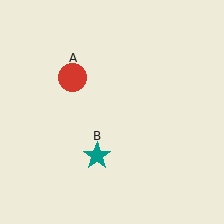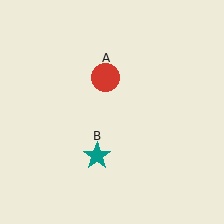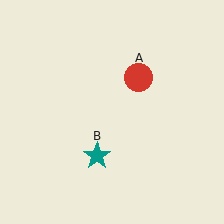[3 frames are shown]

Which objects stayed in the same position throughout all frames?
Teal star (object B) remained stationary.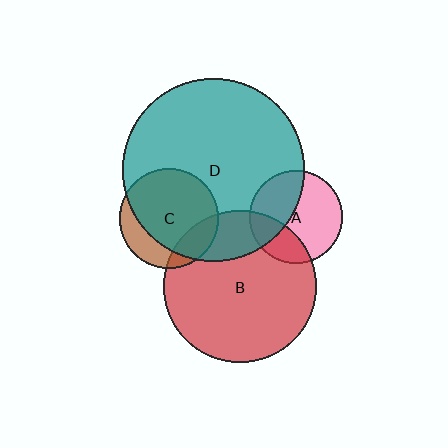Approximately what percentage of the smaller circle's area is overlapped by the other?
Approximately 40%.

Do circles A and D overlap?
Yes.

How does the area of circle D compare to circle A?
Approximately 3.9 times.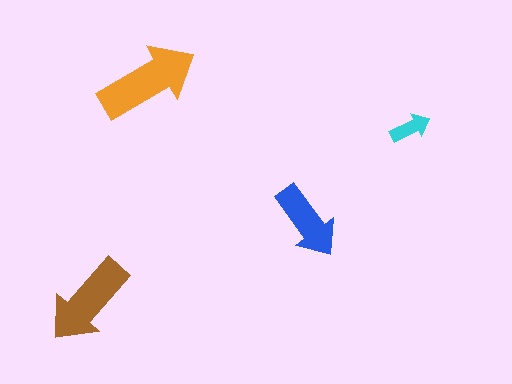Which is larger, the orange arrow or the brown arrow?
The orange one.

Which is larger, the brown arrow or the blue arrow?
The brown one.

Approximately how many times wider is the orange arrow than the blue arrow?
About 1.5 times wider.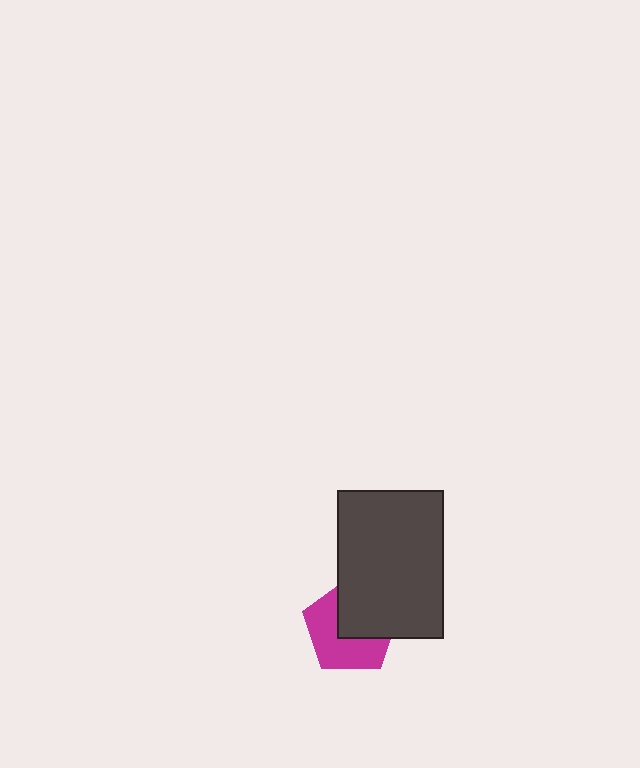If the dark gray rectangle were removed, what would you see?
You would see the complete magenta pentagon.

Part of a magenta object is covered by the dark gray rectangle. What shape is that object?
It is a pentagon.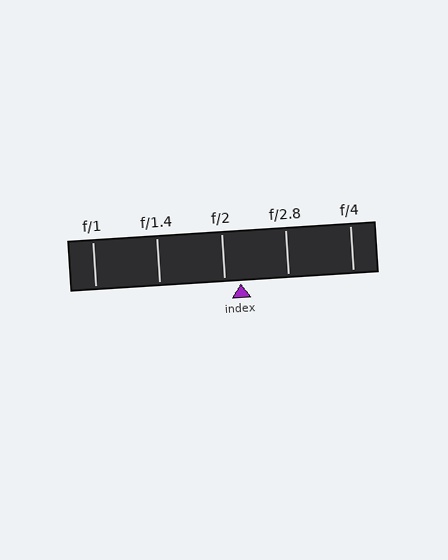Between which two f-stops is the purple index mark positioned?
The index mark is between f/2 and f/2.8.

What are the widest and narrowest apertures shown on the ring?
The widest aperture shown is f/1 and the narrowest is f/4.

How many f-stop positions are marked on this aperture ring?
There are 5 f-stop positions marked.